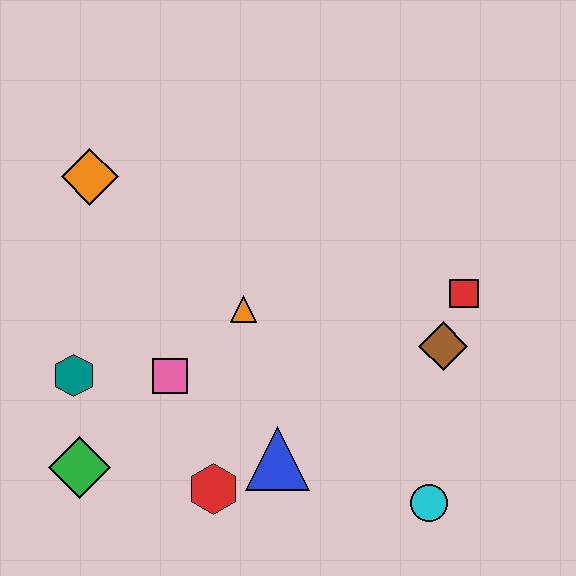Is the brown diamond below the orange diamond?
Yes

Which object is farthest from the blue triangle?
The orange diamond is farthest from the blue triangle.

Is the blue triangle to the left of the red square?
Yes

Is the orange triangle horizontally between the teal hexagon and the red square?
Yes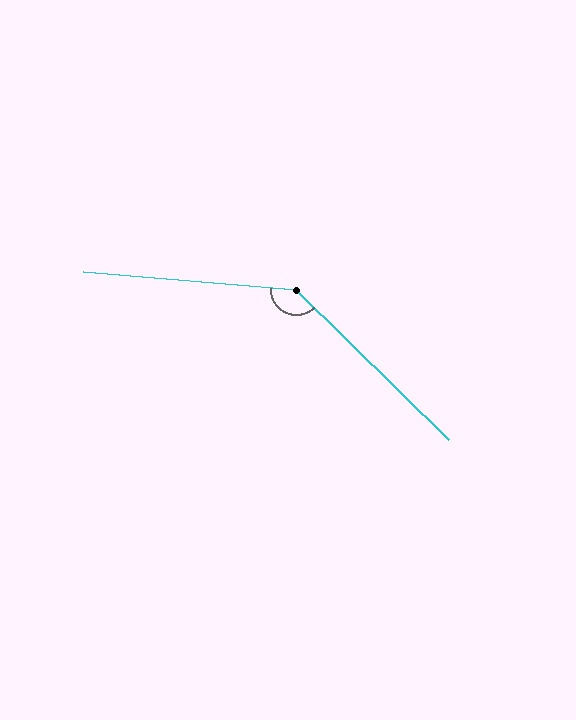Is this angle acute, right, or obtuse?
It is obtuse.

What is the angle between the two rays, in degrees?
Approximately 140 degrees.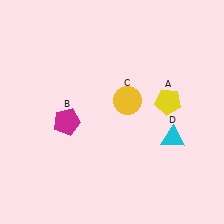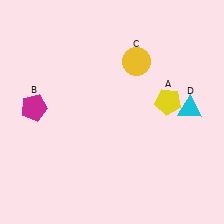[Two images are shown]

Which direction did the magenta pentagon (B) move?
The magenta pentagon (B) moved left.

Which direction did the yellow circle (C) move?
The yellow circle (C) moved up.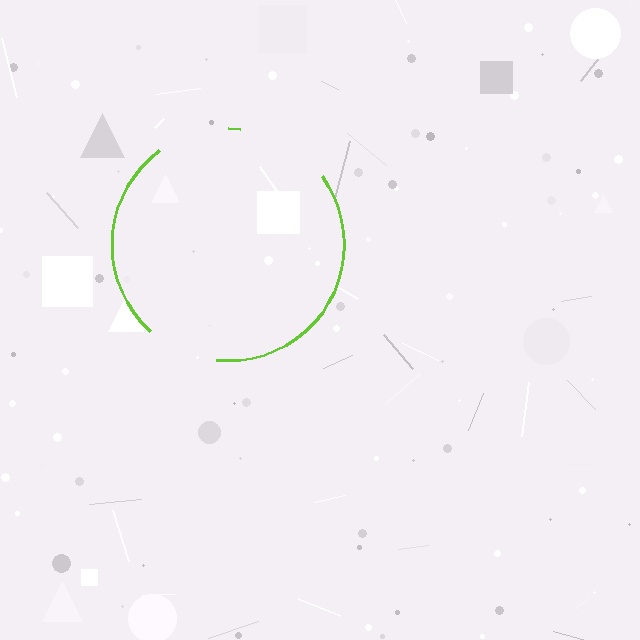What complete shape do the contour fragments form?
The contour fragments form a circle.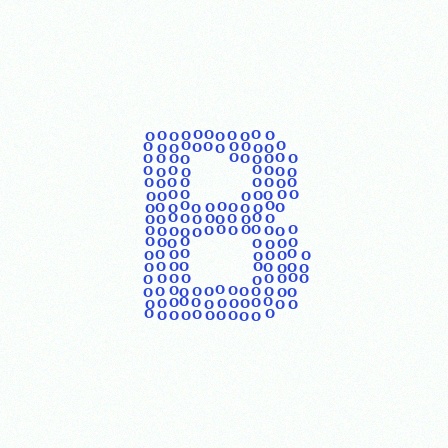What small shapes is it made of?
It is made of small letter O's.